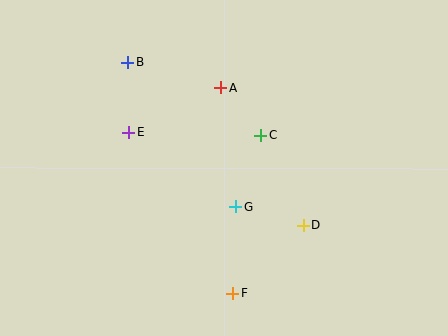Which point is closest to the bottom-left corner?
Point F is closest to the bottom-left corner.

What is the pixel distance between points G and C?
The distance between G and C is 76 pixels.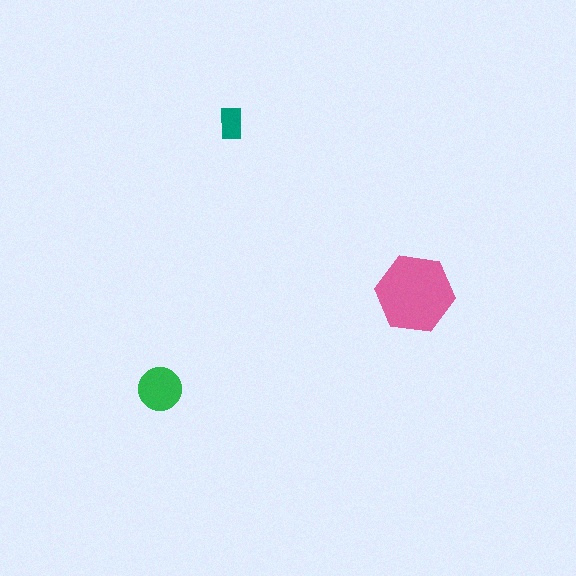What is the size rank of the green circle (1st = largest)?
2nd.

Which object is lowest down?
The green circle is bottommost.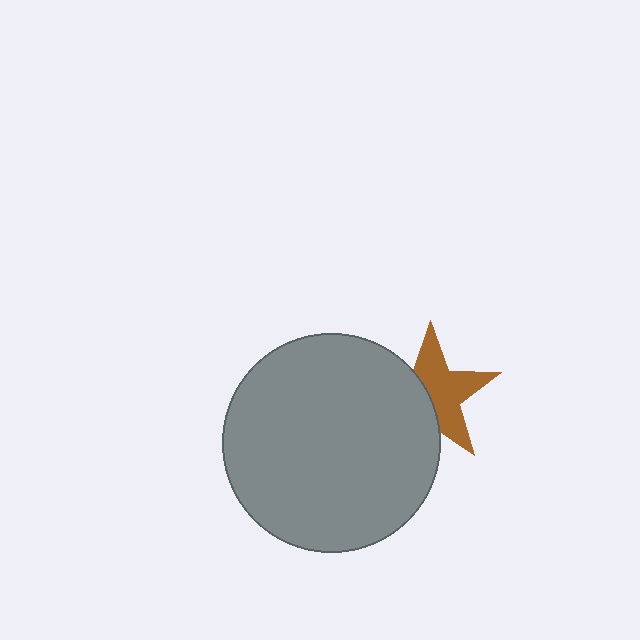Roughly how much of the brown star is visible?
About half of it is visible (roughly 57%).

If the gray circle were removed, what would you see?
You would see the complete brown star.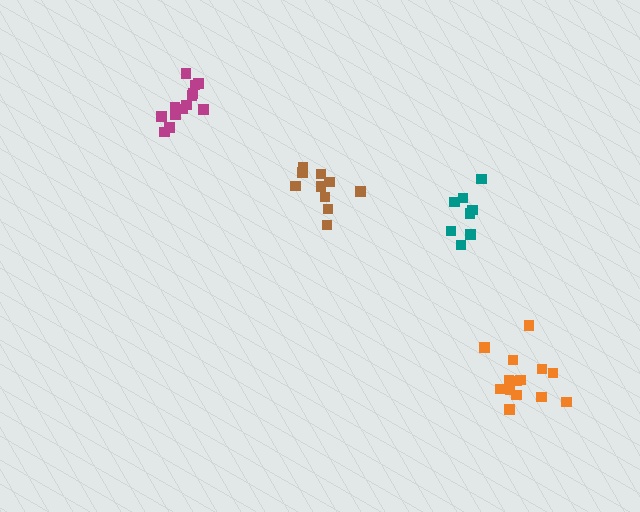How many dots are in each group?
Group 1: 10 dots, Group 2: 14 dots, Group 3: 8 dots, Group 4: 14 dots (46 total).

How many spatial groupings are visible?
There are 4 spatial groupings.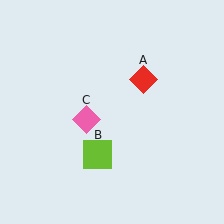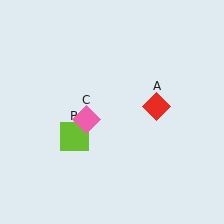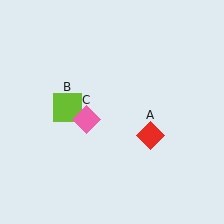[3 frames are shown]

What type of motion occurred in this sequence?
The red diamond (object A), lime square (object B) rotated clockwise around the center of the scene.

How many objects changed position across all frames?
2 objects changed position: red diamond (object A), lime square (object B).